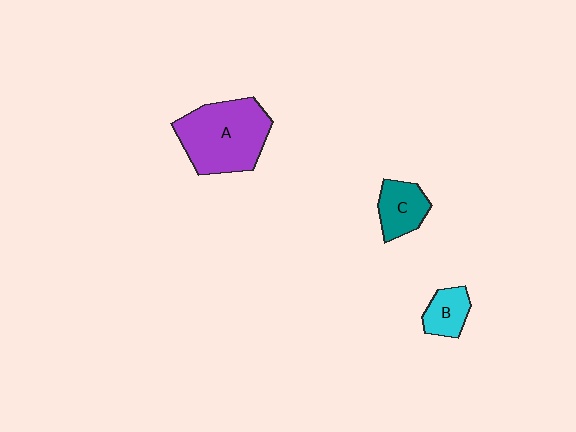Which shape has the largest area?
Shape A (purple).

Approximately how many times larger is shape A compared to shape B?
Approximately 2.9 times.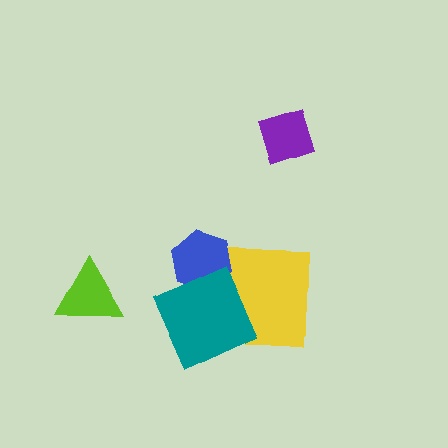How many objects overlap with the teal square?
2 objects overlap with the teal square.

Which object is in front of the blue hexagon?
The teal square is in front of the blue hexagon.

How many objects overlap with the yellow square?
2 objects overlap with the yellow square.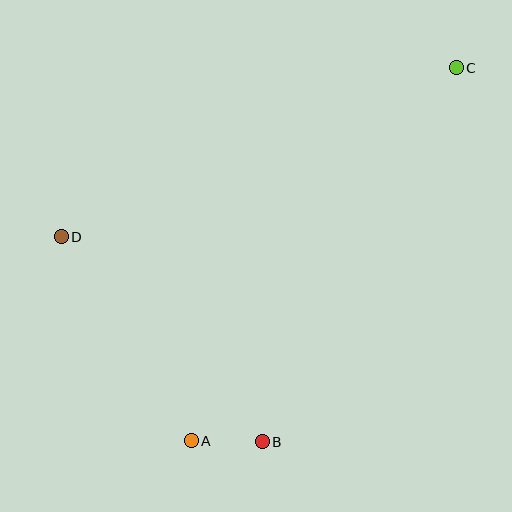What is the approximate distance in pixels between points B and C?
The distance between B and C is approximately 421 pixels.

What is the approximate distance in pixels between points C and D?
The distance between C and D is approximately 430 pixels.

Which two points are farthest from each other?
Points A and C are farthest from each other.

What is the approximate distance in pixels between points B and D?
The distance between B and D is approximately 287 pixels.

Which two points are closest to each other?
Points A and B are closest to each other.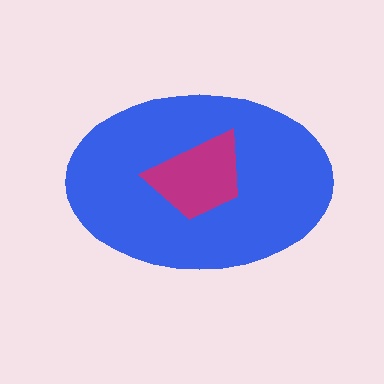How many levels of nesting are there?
2.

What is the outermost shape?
The blue ellipse.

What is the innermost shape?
The magenta trapezoid.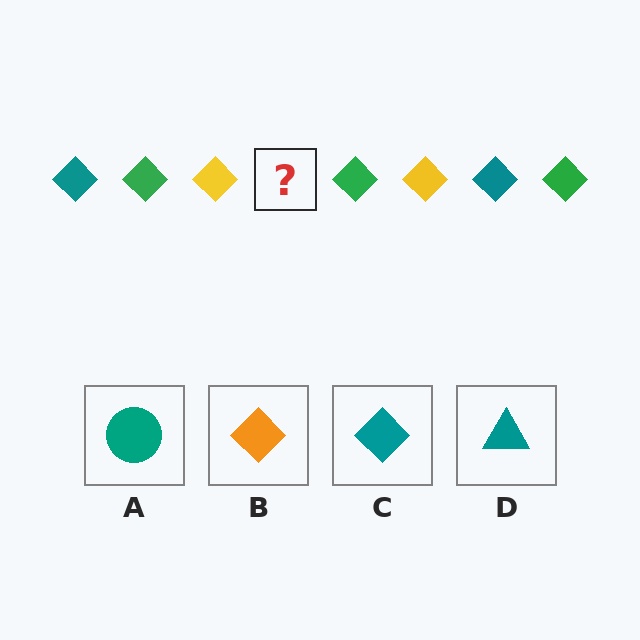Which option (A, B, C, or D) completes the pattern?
C.